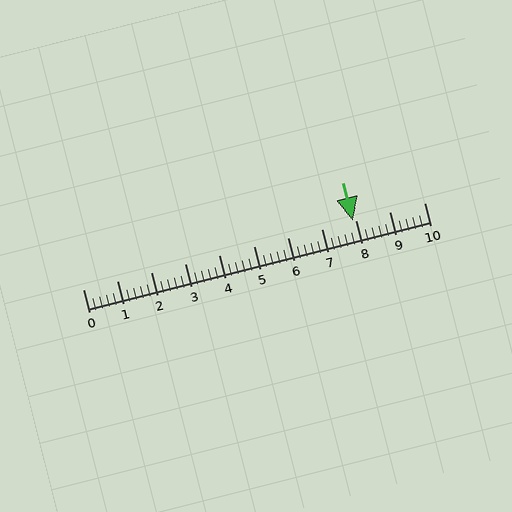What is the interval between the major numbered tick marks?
The major tick marks are spaced 1 units apart.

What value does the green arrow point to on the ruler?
The green arrow points to approximately 7.9.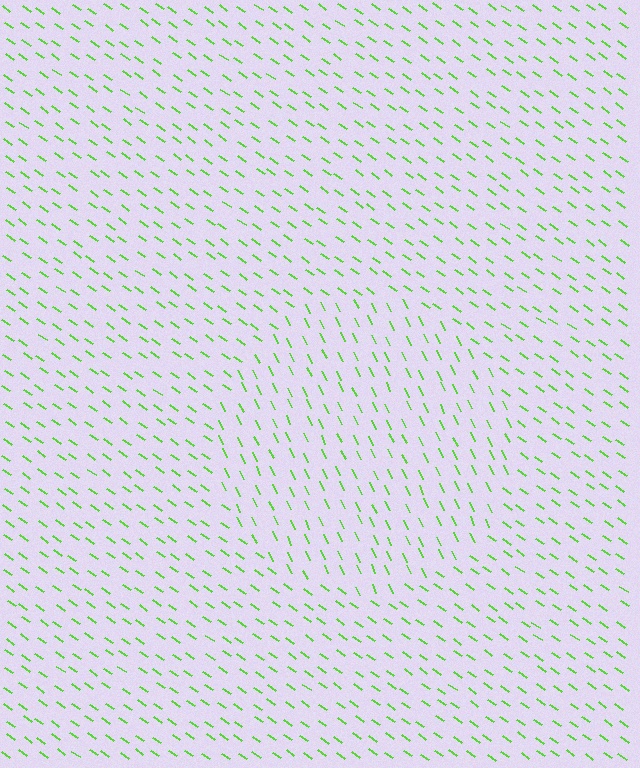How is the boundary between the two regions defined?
The boundary is defined purely by a change in line orientation (approximately 30 degrees difference). All lines are the same color and thickness.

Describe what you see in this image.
The image is filled with small lime line segments. A circle region in the image has lines oriented differently from the surrounding lines, creating a visible texture boundary.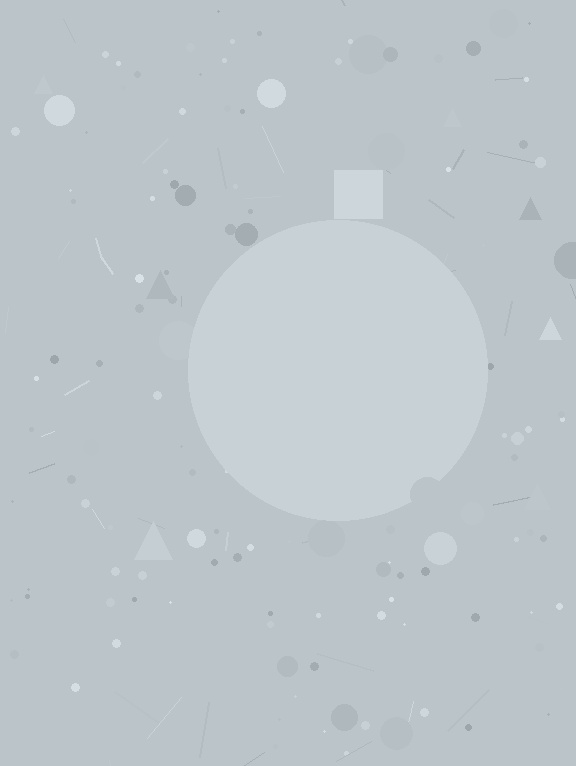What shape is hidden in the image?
A circle is hidden in the image.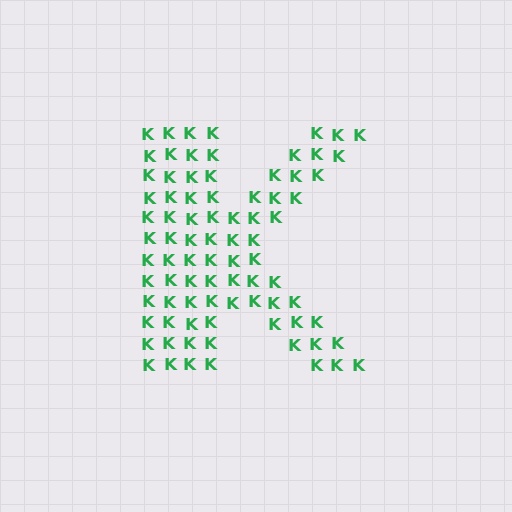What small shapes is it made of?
It is made of small letter K's.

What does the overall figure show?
The overall figure shows the letter K.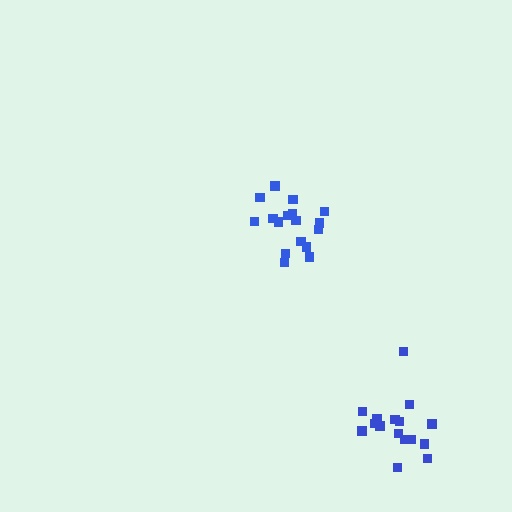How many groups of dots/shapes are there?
There are 2 groups.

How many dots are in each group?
Group 1: 17 dots, Group 2: 16 dots (33 total).